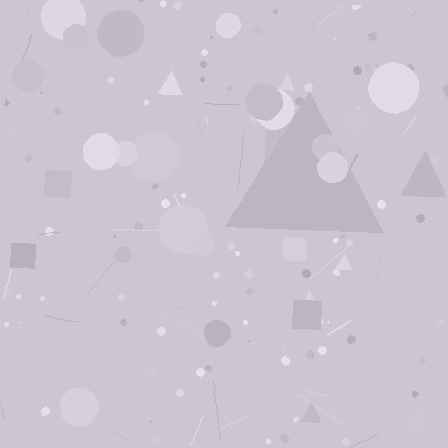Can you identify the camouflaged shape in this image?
The camouflaged shape is a triangle.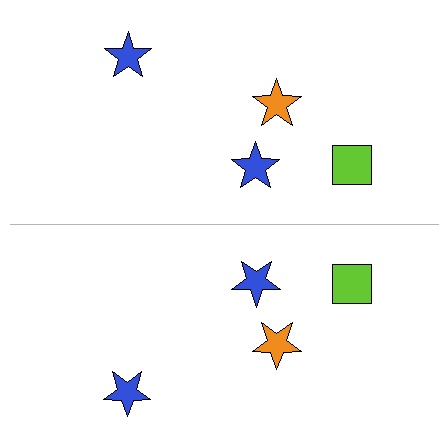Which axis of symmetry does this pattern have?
The pattern has a horizontal axis of symmetry running through the center of the image.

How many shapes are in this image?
There are 8 shapes in this image.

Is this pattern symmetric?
Yes, this pattern has bilateral (reflection) symmetry.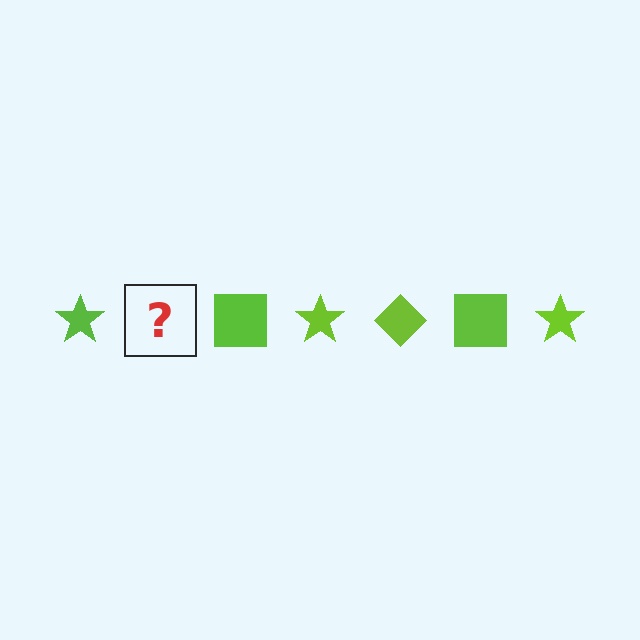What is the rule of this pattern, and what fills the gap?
The rule is that the pattern cycles through star, diamond, square shapes in lime. The gap should be filled with a lime diamond.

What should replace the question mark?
The question mark should be replaced with a lime diamond.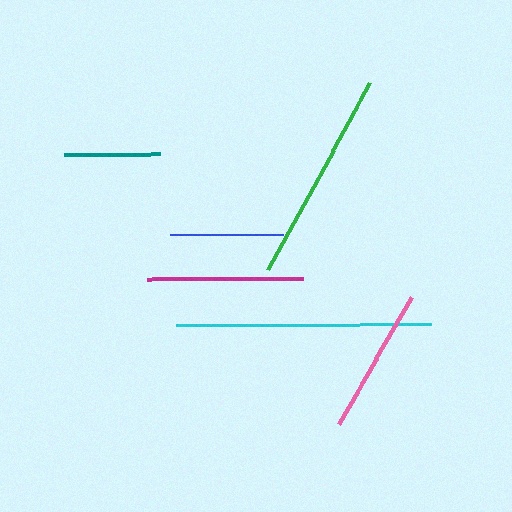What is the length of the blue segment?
The blue segment is approximately 113 pixels long.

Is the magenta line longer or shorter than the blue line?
The magenta line is longer than the blue line.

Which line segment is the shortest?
The teal line is the shortest at approximately 97 pixels.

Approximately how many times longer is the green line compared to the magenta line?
The green line is approximately 1.4 times the length of the magenta line.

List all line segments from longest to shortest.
From longest to shortest: cyan, green, magenta, pink, blue, teal.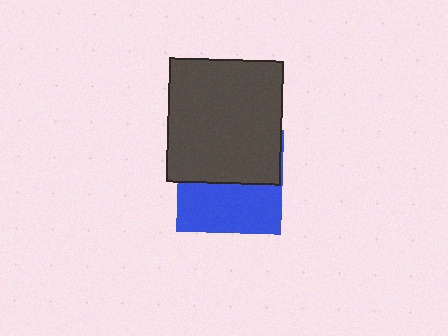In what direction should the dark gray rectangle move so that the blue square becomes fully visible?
The dark gray rectangle should move up. That is the shortest direction to clear the overlap and leave the blue square fully visible.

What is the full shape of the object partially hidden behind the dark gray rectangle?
The partially hidden object is a blue square.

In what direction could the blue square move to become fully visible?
The blue square could move down. That would shift it out from behind the dark gray rectangle entirely.